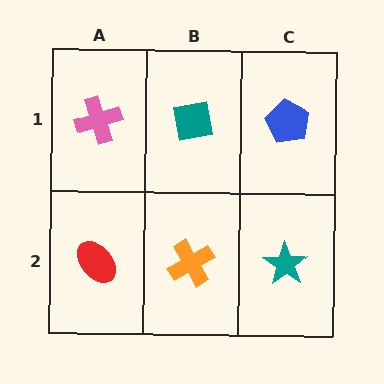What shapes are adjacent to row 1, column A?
A red ellipse (row 2, column A), a teal square (row 1, column B).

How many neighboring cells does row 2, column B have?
3.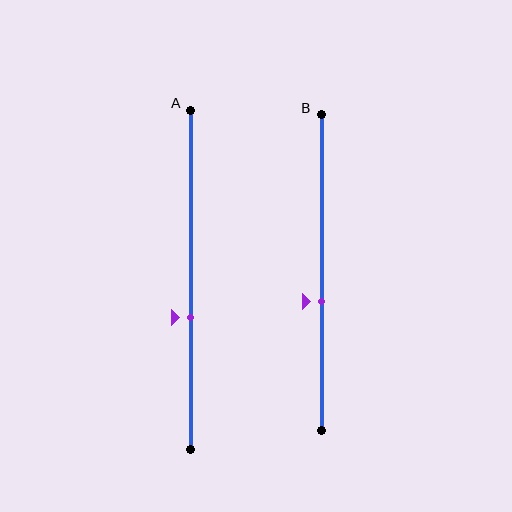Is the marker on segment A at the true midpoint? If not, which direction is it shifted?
No, the marker on segment A is shifted downward by about 11% of the segment length.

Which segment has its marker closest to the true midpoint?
Segment B has its marker closest to the true midpoint.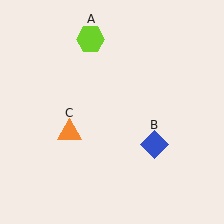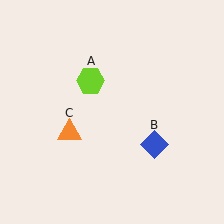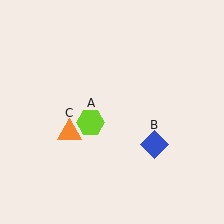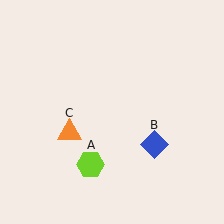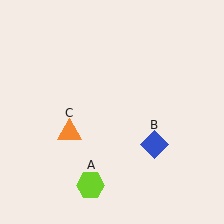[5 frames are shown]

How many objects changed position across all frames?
1 object changed position: lime hexagon (object A).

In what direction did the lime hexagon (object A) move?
The lime hexagon (object A) moved down.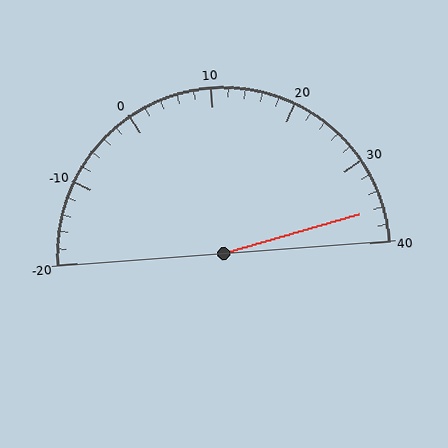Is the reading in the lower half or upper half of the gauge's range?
The reading is in the upper half of the range (-20 to 40).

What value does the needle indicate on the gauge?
The needle indicates approximately 36.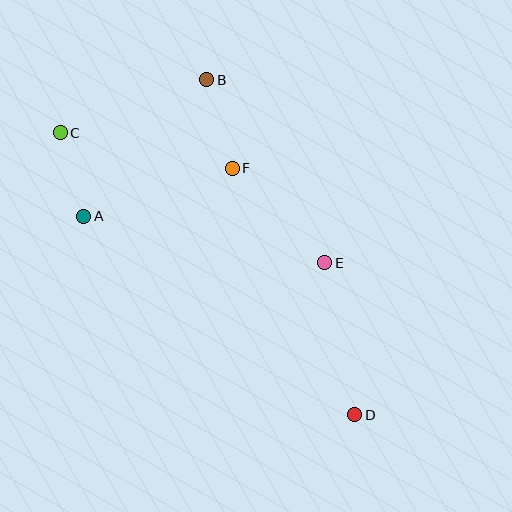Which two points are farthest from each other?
Points C and D are farthest from each other.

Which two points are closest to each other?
Points A and C are closest to each other.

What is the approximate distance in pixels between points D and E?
The distance between D and E is approximately 155 pixels.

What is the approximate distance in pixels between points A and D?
The distance between A and D is approximately 336 pixels.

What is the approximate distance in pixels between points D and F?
The distance between D and F is approximately 275 pixels.